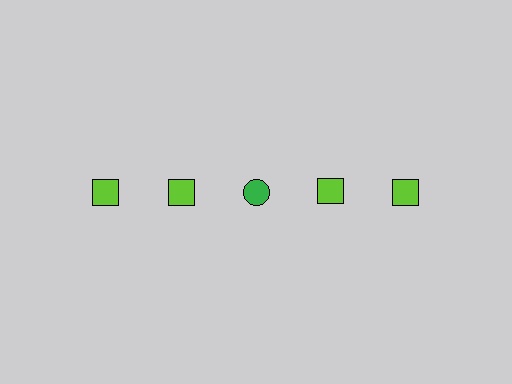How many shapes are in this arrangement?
There are 5 shapes arranged in a grid pattern.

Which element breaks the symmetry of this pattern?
The green circle in the top row, center column breaks the symmetry. All other shapes are lime squares.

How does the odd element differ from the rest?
It differs in both color (green instead of lime) and shape (circle instead of square).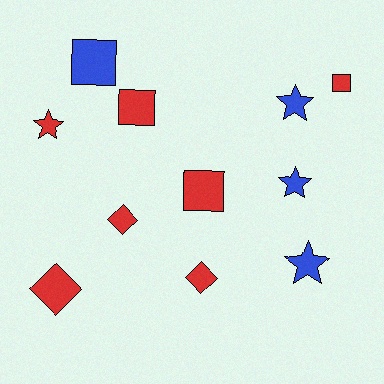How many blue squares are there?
There is 1 blue square.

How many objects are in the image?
There are 11 objects.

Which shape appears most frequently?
Square, with 4 objects.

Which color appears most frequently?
Red, with 7 objects.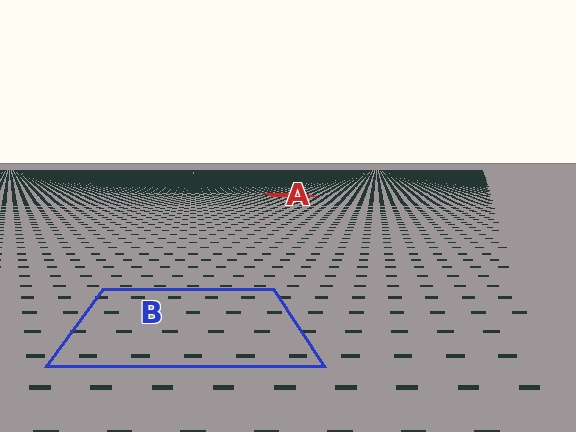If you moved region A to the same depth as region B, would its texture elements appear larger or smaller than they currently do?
They would appear larger. At a closer depth, the same texture elements are projected at a bigger on-screen size.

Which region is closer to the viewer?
Region B is closer. The texture elements there are larger and more spread out.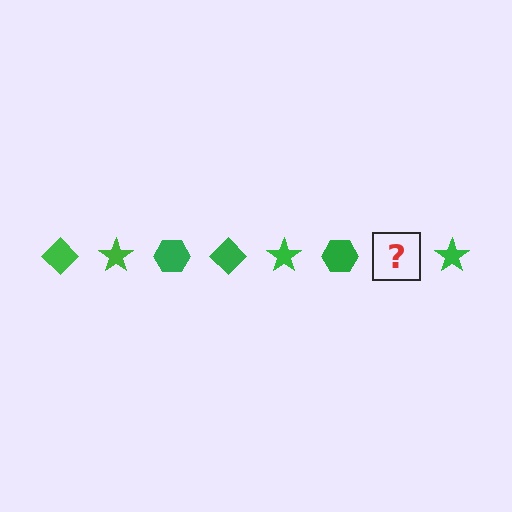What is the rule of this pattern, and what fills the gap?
The rule is that the pattern cycles through diamond, star, hexagon shapes in green. The gap should be filled with a green diamond.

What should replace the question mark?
The question mark should be replaced with a green diamond.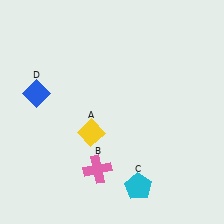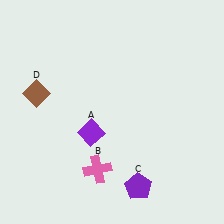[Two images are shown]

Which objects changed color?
A changed from yellow to purple. C changed from cyan to purple. D changed from blue to brown.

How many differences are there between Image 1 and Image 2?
There are 3 differences between the two images.